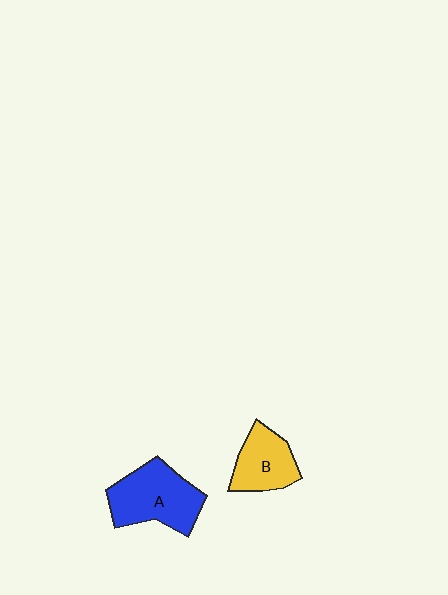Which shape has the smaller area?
Shape B (yellow).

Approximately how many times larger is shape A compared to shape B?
Approximately 1.5 times.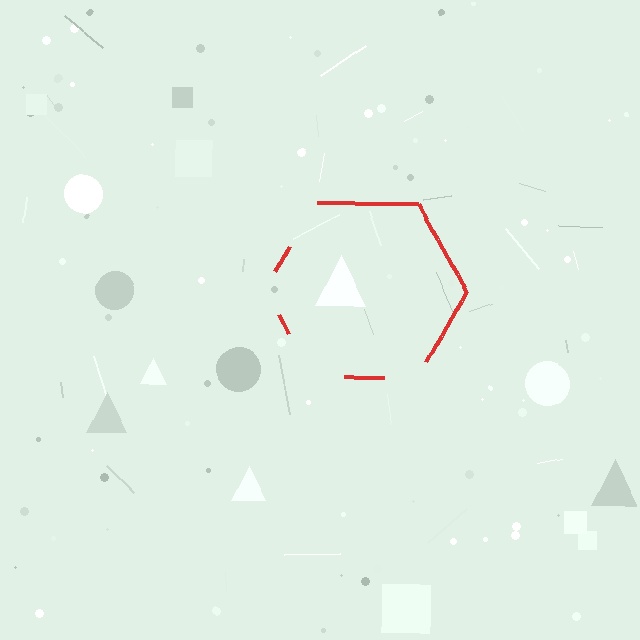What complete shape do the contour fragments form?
The contour fragments form a hexagon.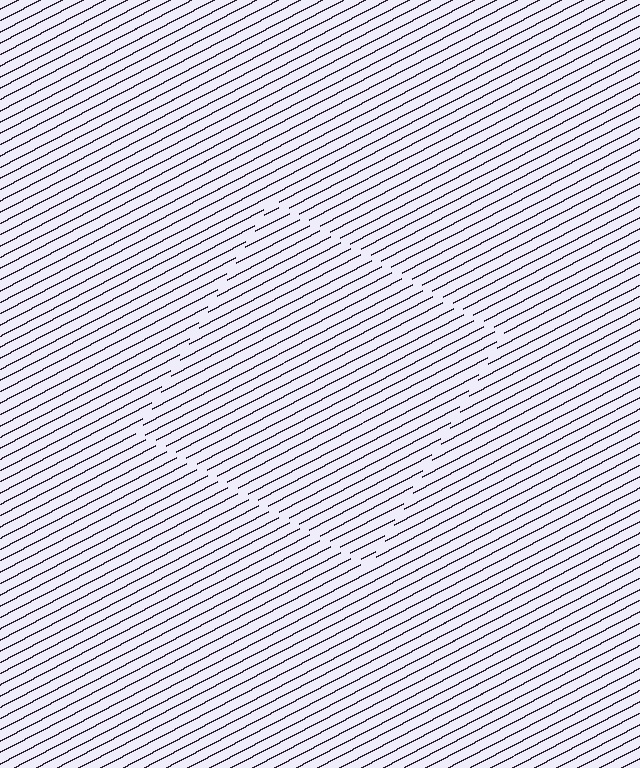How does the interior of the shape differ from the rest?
The interior of the shape contains the same grating, shifted by half a period — the contour is defined by the phase discontinuity where line-ends from the inner and outer gratings abut.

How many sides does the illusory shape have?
4 sides — the line-ends trace a square.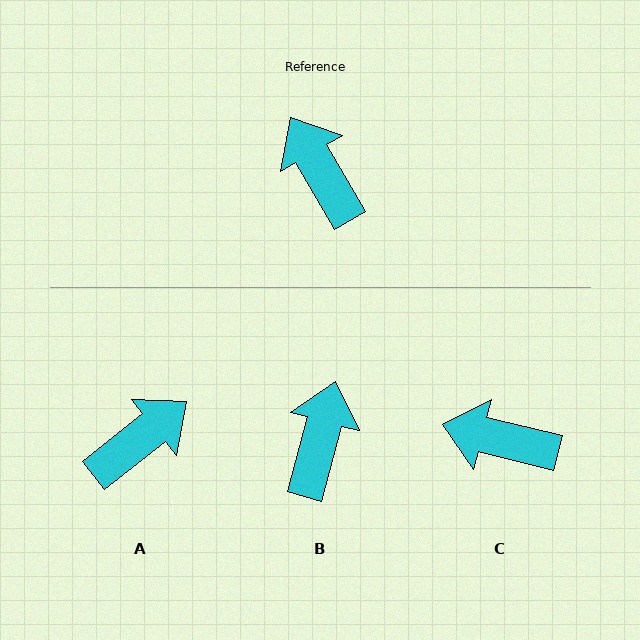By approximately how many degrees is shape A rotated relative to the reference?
Approximately 82 degrees clockwise.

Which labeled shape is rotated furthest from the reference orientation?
A, about 82 degrees away.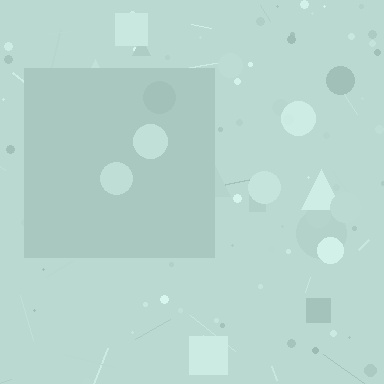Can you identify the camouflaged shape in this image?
The camouflaged shape is a square.